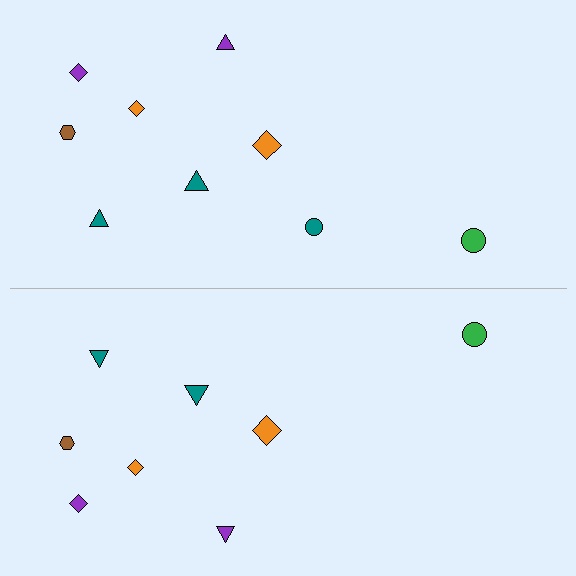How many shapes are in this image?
There are 17 shapes in this image.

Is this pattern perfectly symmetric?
No, the pattern is not perfectly symmetric. A teal circle is missing from the bottom side.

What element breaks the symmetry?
A teal circle is missing from the bottom side.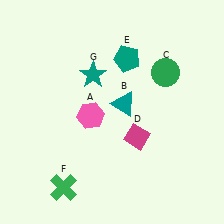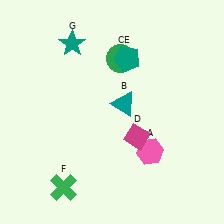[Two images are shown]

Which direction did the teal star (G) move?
The teal star (G) moved up.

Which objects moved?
The objects that moved are: the pink hexagon (A), the green circle (C), the teal star (G).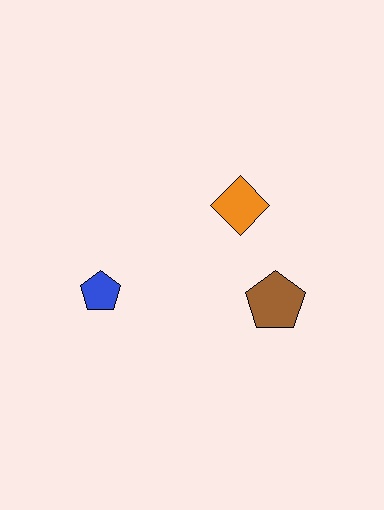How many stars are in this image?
There are no stars.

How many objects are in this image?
There are 3 objects.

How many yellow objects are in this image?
There are no yellow objects.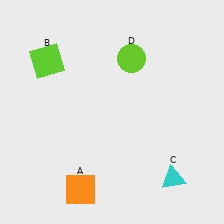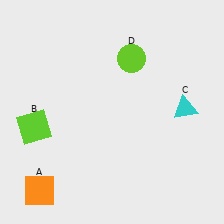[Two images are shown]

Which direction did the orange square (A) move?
The orange square (A) moved left.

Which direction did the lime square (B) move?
The lime square (B) moved down.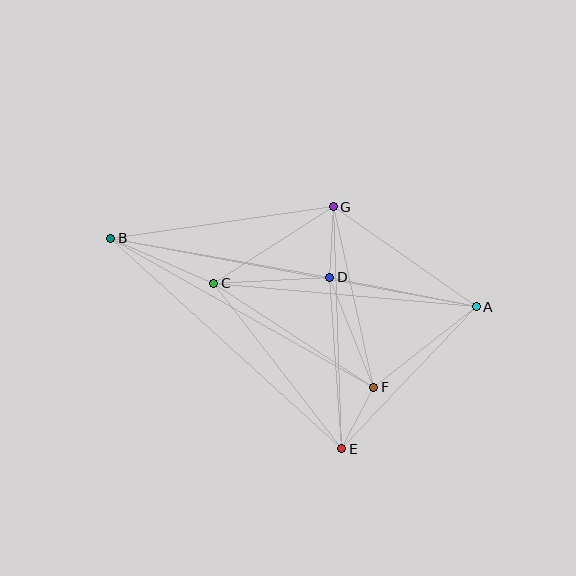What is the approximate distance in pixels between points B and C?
The distance between B and C is approximately 112 pixels.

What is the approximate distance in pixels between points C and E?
The distance between C and E is approximately 210 pixels.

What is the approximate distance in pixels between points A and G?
The distance between A and G is approximately 174 pixels.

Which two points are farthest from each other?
Points A and B are farthest from each other.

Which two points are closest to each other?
Points E and F are closest to each other.